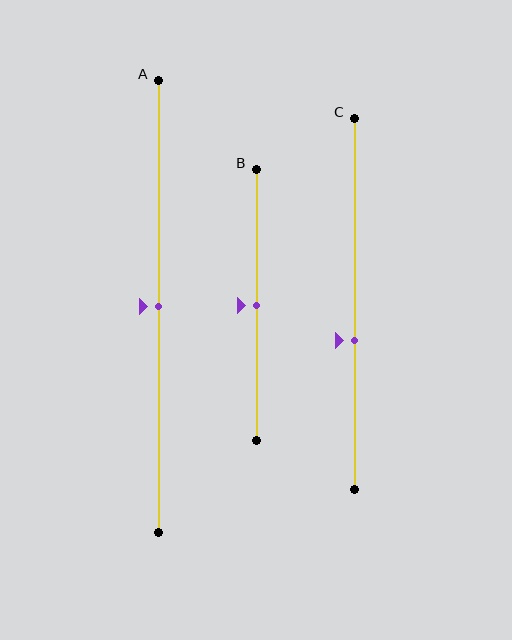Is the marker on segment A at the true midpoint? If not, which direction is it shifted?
Yes, the marker on segment A is at the true midpoint.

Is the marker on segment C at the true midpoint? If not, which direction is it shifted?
No, the marker on segment C is shifted downward by about 10% of the segment length.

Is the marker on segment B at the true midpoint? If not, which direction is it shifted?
Yes, the marker on segment B is at the true midpoint.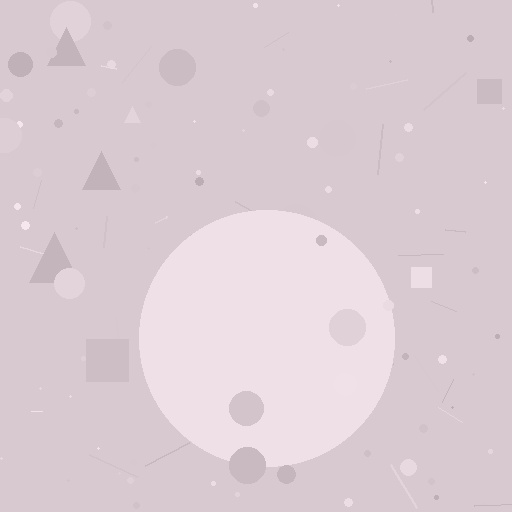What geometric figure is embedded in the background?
A circle is embedded in the background.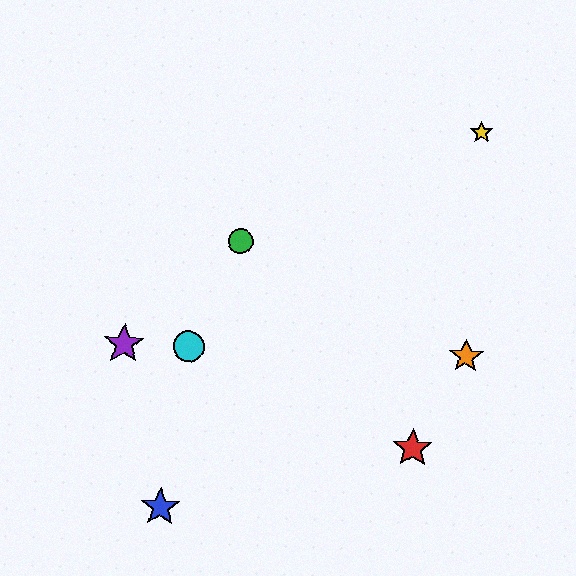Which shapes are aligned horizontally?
The purple star, the orange star, the cyan circle are aligned horizontally.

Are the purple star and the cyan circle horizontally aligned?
Yes, both are at y≈344.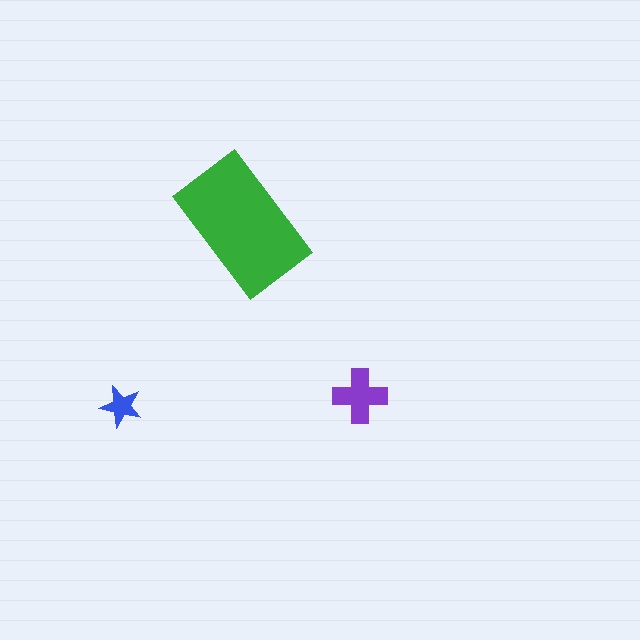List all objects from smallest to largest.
The blue star, the purple cross, the green rectangle.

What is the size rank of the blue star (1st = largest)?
3rd.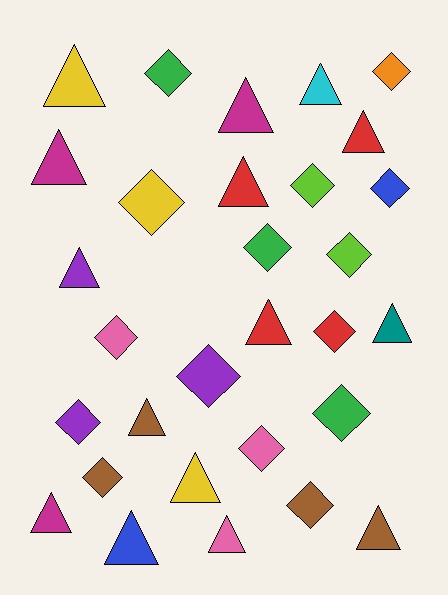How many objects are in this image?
There are 30 objects.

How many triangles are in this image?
There are 15 triangles.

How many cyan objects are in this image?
There is 1 cyan object.